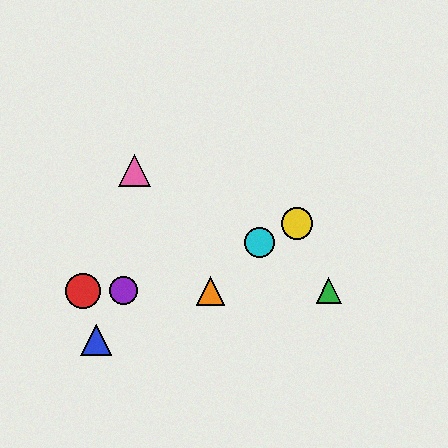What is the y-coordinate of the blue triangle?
The blue triangle is at y≈340.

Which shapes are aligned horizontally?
The red circle, the green triangle, the purple circle, the orange triangle are aligned horizontally.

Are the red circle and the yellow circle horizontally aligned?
No, the red circle is at y≈291 and the yellow circle is at y≈223.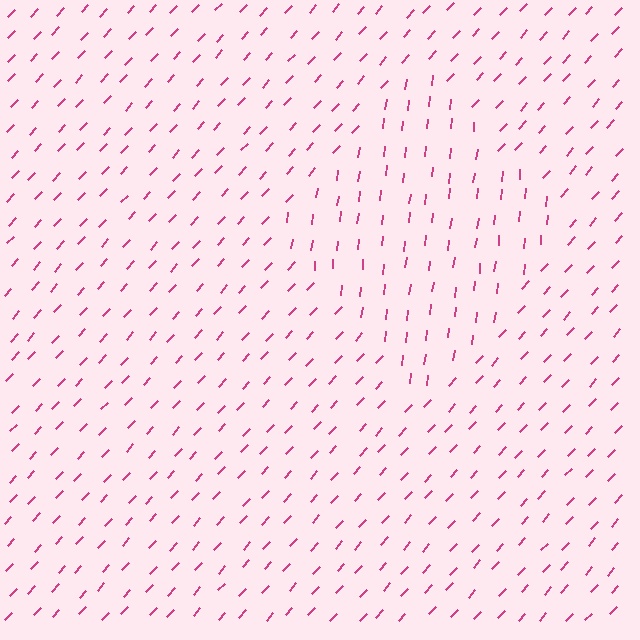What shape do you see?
I see a diamond.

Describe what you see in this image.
The image is filled with small magenta line segments. A diamond region in the image has lines oriented differently from the surrounding lines, creating a visible texture boundary.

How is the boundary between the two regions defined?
The boundary is defined purely by a change in line orientation (approximately 36 degrees difference). All lines are the same color and thickness.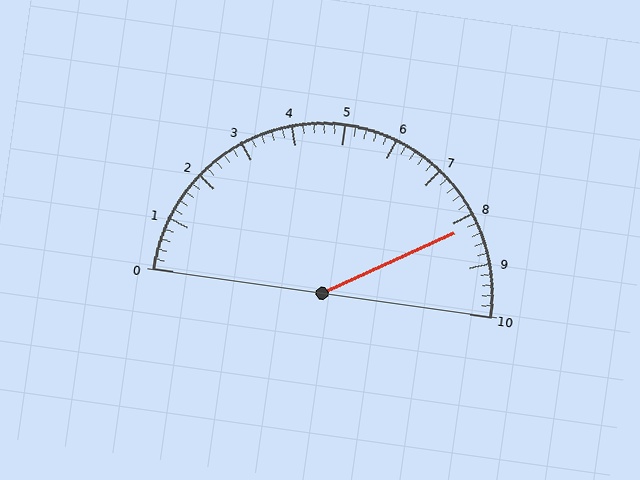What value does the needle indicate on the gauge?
The needle indicates approximately 8.2.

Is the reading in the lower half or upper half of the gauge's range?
The reading is in the upper half of the range (0 to 10).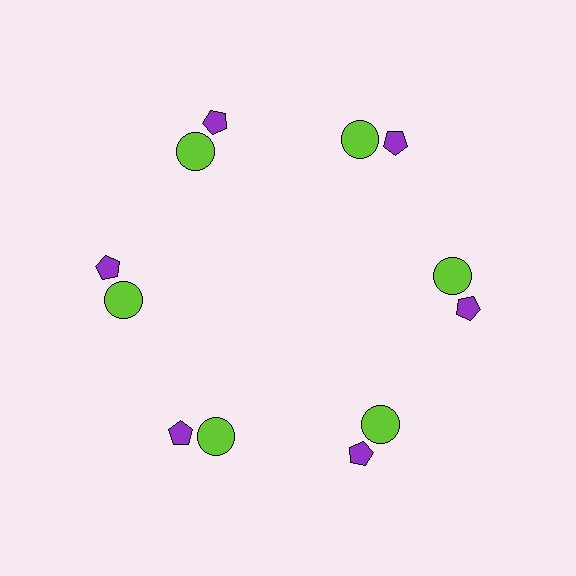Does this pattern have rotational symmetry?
Yes, this pattern has 6-fold rotational symmetry. It looks the same after rotating 60 degrees around the center.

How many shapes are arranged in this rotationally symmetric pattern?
There are 12 shapes, arranged in 6 groups of 2.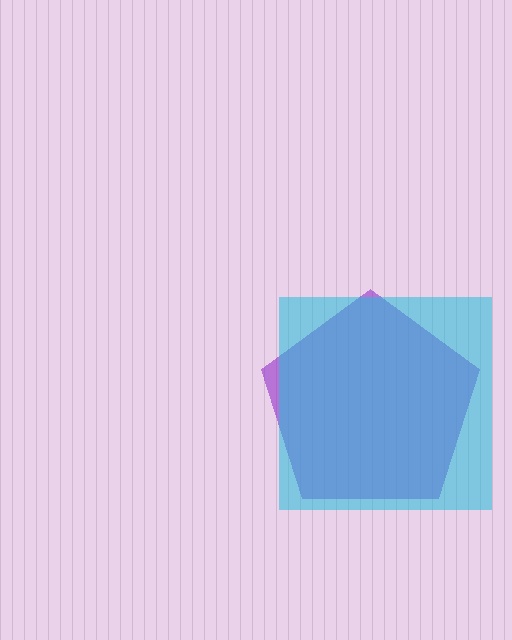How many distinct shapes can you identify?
There are 2 distinct shapes: a purple pentagon, a cyan square.